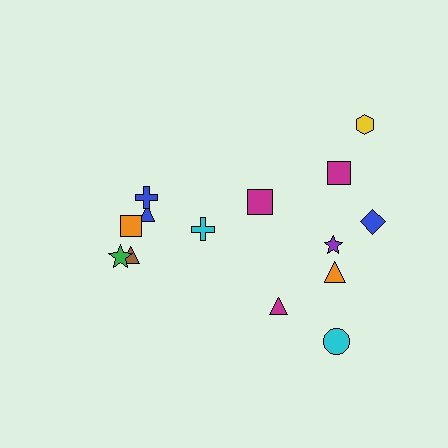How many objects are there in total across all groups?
There are 14 objects.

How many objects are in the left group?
There are 6 objects.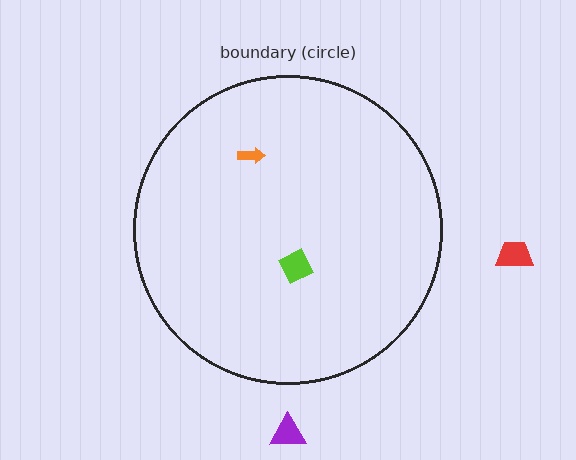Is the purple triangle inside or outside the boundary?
Outside.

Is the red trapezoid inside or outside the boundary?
Outside.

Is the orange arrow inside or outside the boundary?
Inside.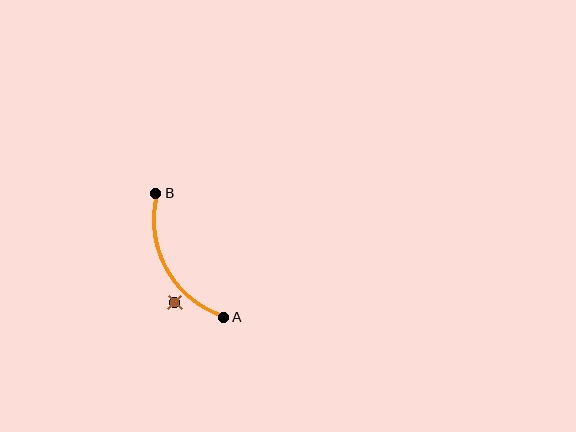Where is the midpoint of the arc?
The arc midpoint is the point on the curve farthest from the straight line joining A and B. It sits to the left of that line.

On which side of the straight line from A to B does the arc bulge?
The arc bulges to the left of the straight line connecting A and B.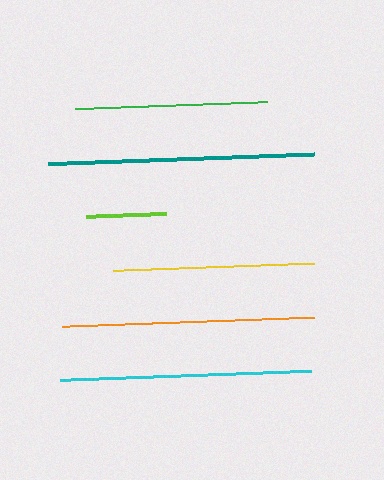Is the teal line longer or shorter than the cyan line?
The teal line is longer than the cyan line.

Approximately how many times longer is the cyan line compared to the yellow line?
The cyan line is approximately 1.2 times the length of the yellow line.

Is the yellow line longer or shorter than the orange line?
The orange line is longer than the yellow line.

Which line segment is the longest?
The teal line is the longest at approximately 265 pixels.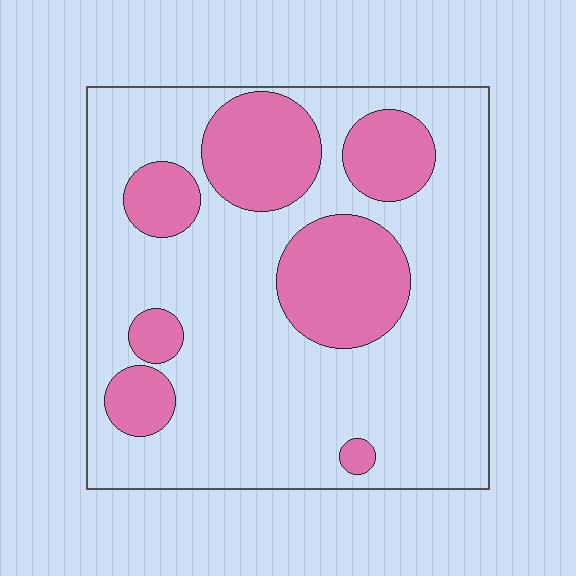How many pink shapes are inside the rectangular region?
7.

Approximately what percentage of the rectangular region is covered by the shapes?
Approximately 30%.